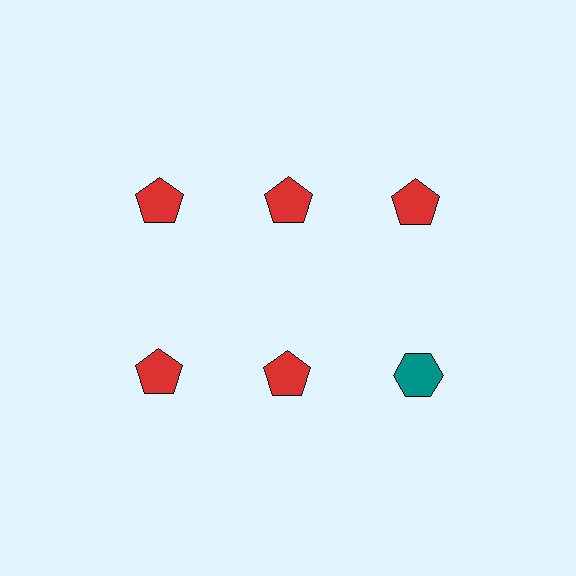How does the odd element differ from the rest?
It differs in both color (teal instead of red) and shape (hexagon instead of pentagon).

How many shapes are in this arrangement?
There are 6 shapes arranged in a grid pattern.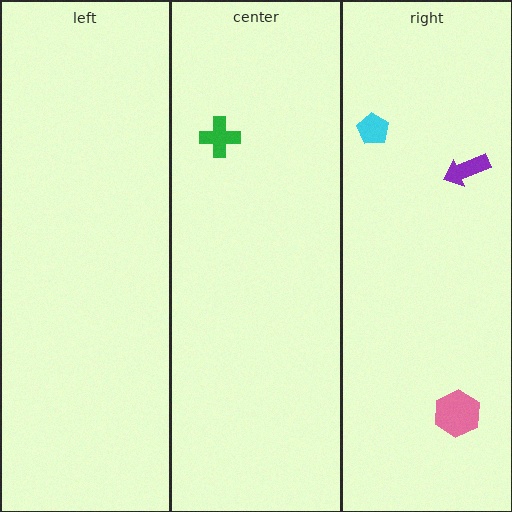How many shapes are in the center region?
1.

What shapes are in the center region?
The green cross.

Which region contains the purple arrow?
The right region.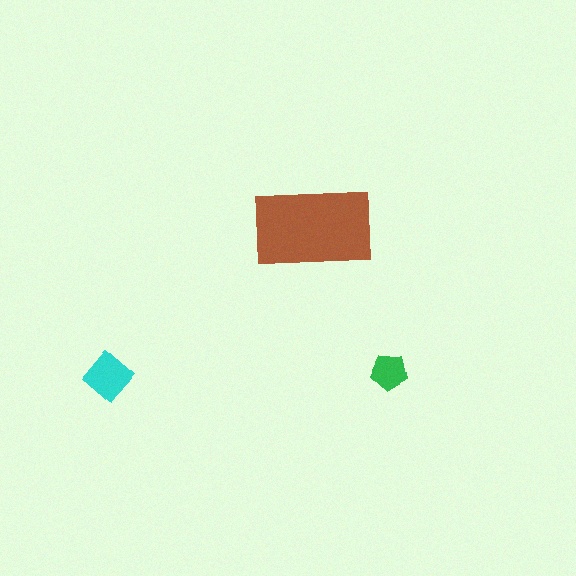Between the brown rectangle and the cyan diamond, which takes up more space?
The brown rectangle.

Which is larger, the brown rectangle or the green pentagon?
The brown rectangle.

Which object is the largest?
The brown rectangle.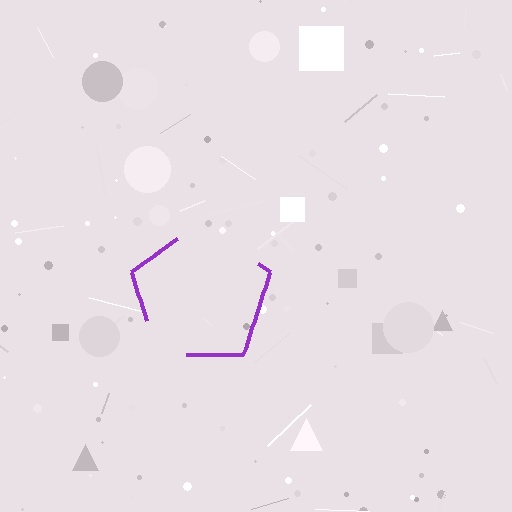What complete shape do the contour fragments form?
The contour fragments form a pentagon.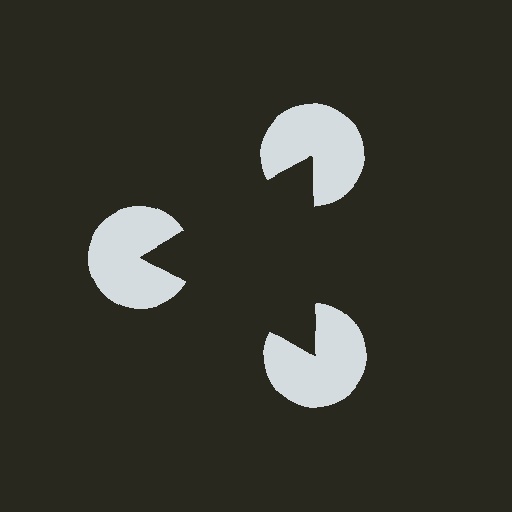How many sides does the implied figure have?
3 sides.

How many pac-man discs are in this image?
There are 3 — one at each vertex of the illusory triangle.